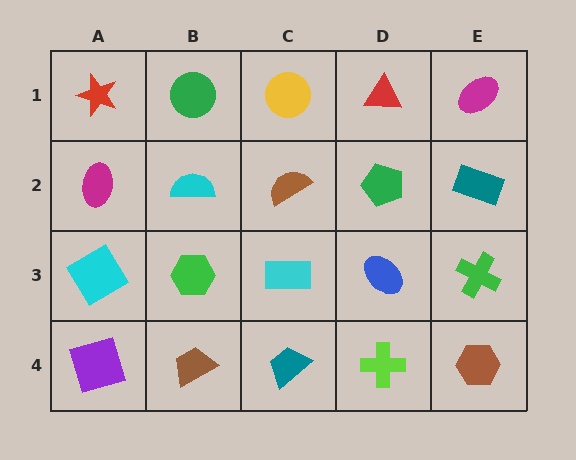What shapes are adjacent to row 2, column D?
A red triangle (row 1, column D), a blue ellipse (row 3, column D), a brown semicircle (row 2, column C), a teal rectangle (row 2, column E).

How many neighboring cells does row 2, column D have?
4.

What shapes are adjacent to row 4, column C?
A cyan rectangle (row 3, column C), a brown trapezoid (row 4, column B), a lime cross (row 4, column D).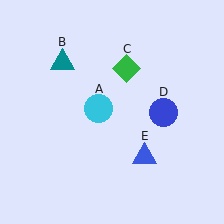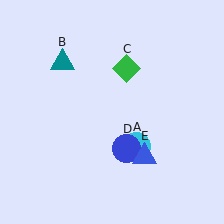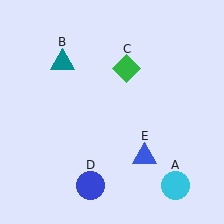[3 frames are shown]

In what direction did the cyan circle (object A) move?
The cyan circle (object A) moved down and to the right.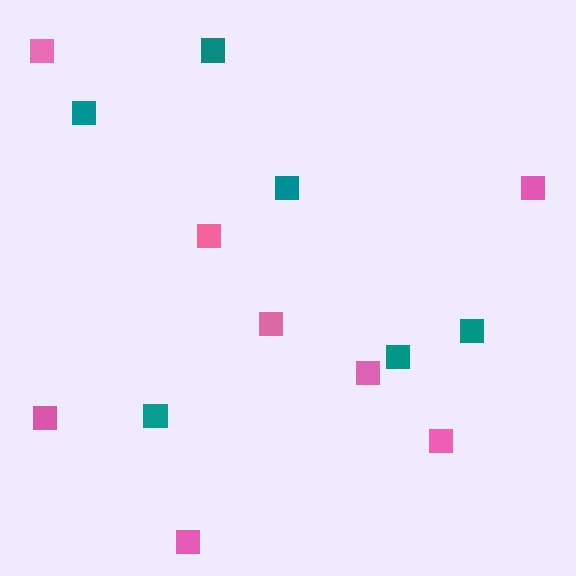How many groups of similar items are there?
There are 2 groups: one group of pink squares (8) and one group of teal squares (6).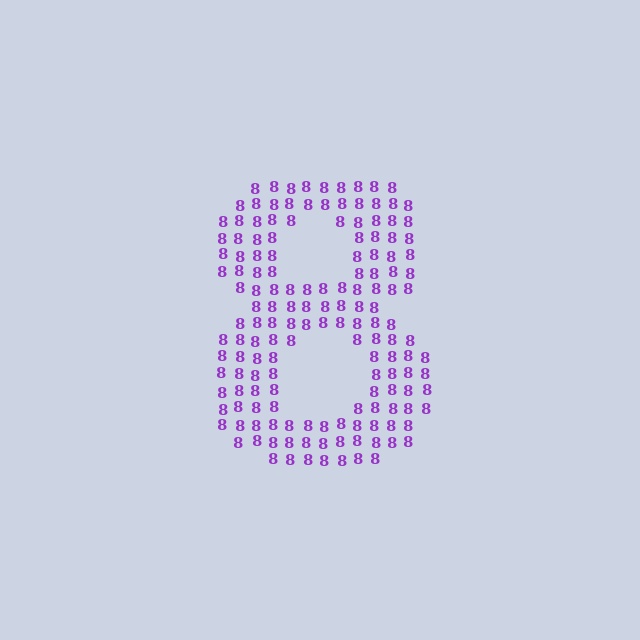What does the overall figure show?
The overall figure shows the digit 8.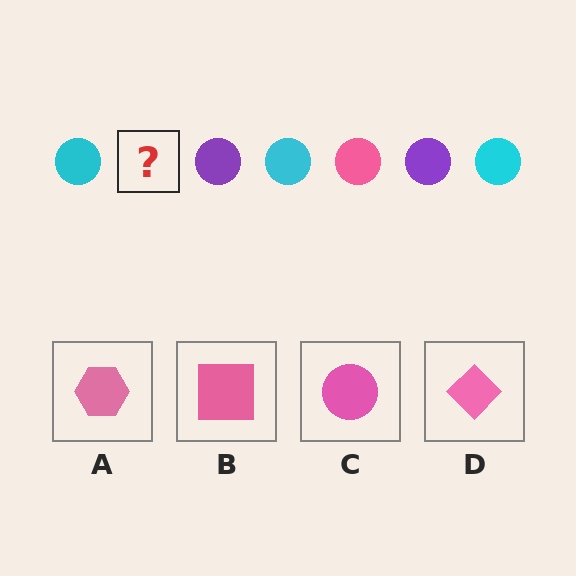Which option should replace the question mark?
Option C.